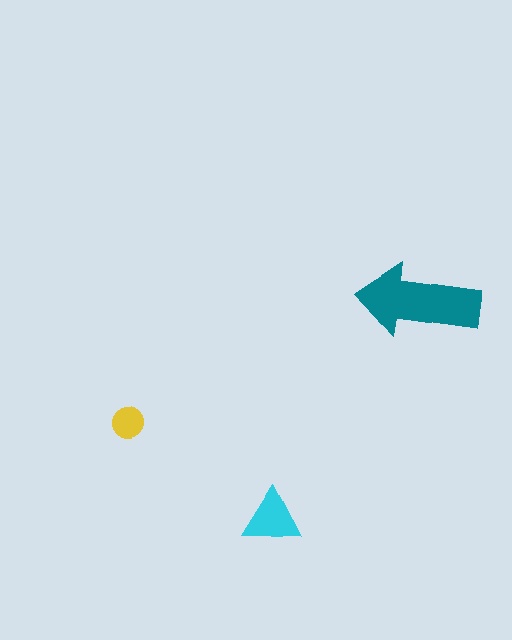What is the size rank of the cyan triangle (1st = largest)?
2nd.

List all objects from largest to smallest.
The teal arrow, the cyan triangle, the yellow circle.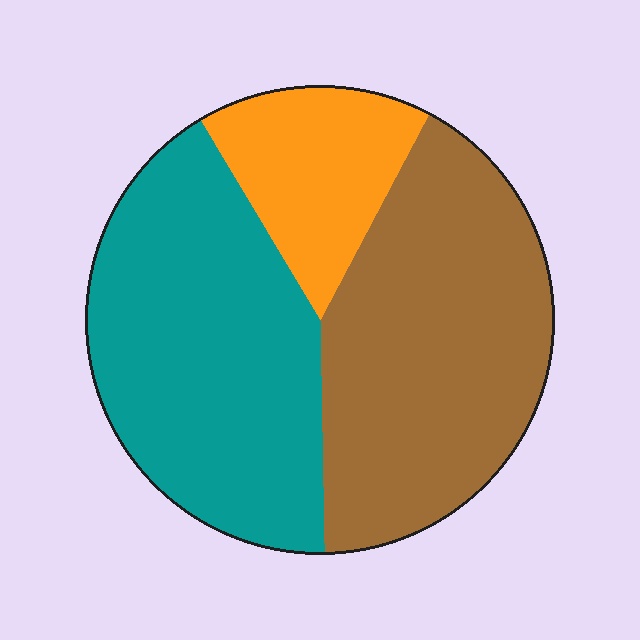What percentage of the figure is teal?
Teal covers 42% of the figure.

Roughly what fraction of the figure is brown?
Brown covers roughly 40% of the figure.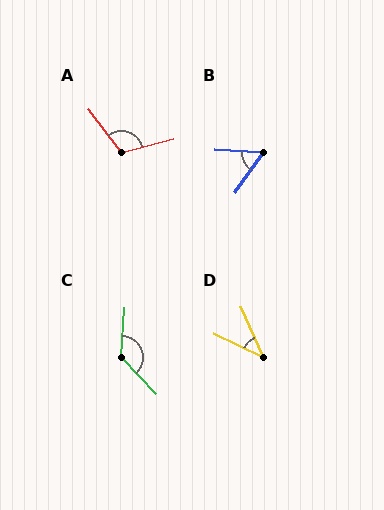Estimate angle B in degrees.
Approximately 57 degrees.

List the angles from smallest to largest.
D (40°), B (57°), A (112°), C (133°).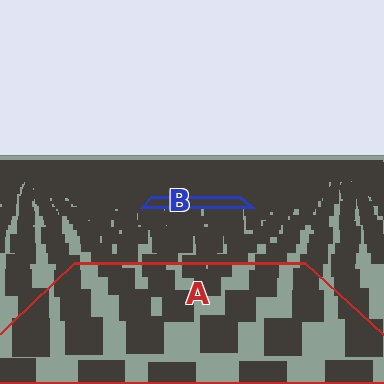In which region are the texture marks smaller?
The texture marks are smaller in region B, because it is farther away.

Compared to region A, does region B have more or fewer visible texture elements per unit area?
Region B has more texture elements per unit area — they are packed more densely because it is farther away.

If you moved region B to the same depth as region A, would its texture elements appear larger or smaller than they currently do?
They would appear larger. At a closer depth, the same texture elements are projected at a bigger on-screen size.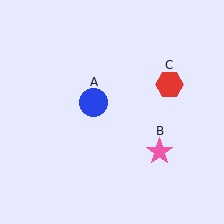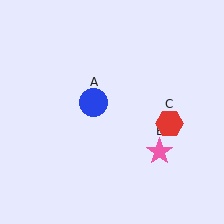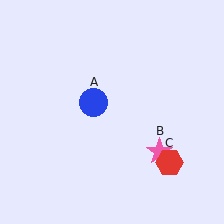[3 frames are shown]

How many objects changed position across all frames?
1 object changed position: red hexagon (object C).